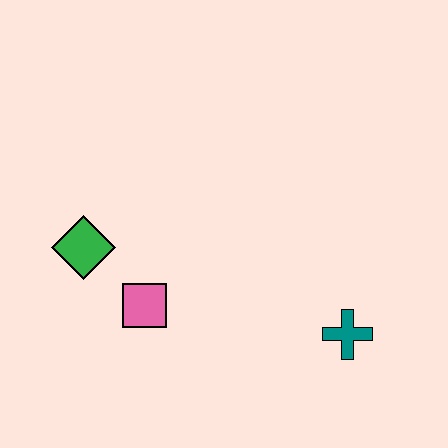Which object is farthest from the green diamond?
The teal cross is farthest from the green diamond.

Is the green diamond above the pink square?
Yes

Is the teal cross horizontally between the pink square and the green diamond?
No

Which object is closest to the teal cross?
The pink square is closest to the teal cross.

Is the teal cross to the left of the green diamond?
No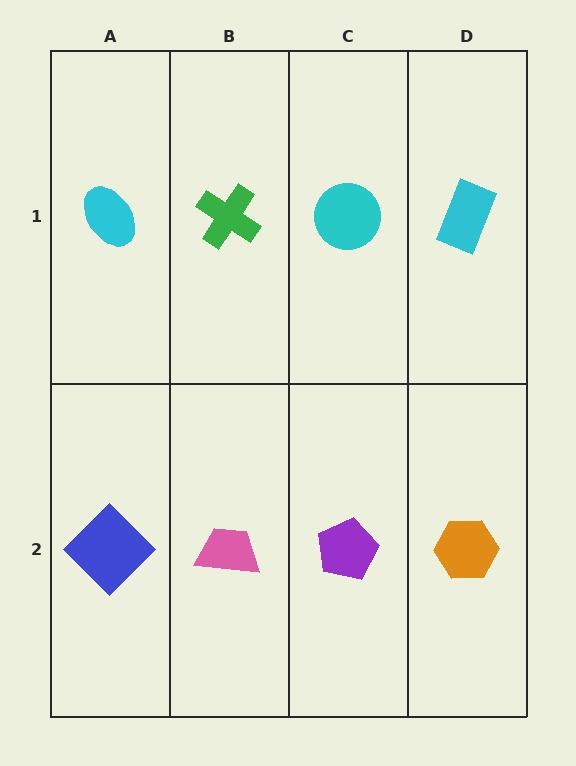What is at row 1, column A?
A cyan ellipse.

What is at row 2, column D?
An orange hexagon.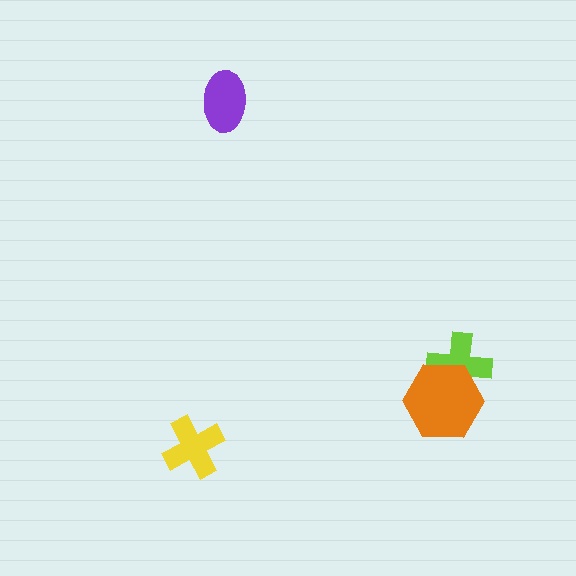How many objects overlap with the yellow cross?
0 objects overlap with the yellow cross.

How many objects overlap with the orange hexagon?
1 object overlaps with the orange hexagon.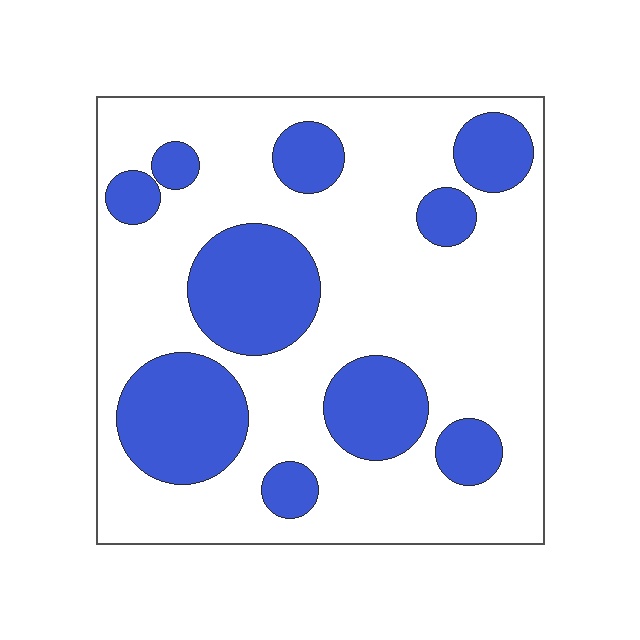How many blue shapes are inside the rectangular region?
10.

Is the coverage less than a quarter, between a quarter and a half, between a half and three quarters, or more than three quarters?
Between a quarter and a half.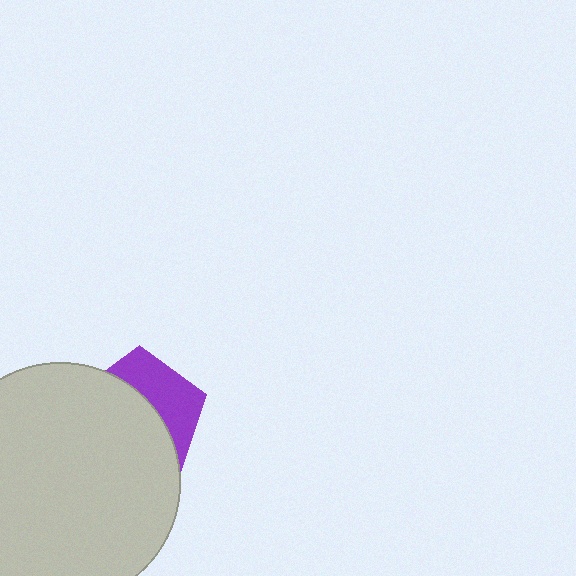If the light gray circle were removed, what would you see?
You would see the complete purple pentagon.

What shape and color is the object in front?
The object in front is a light gray circle.